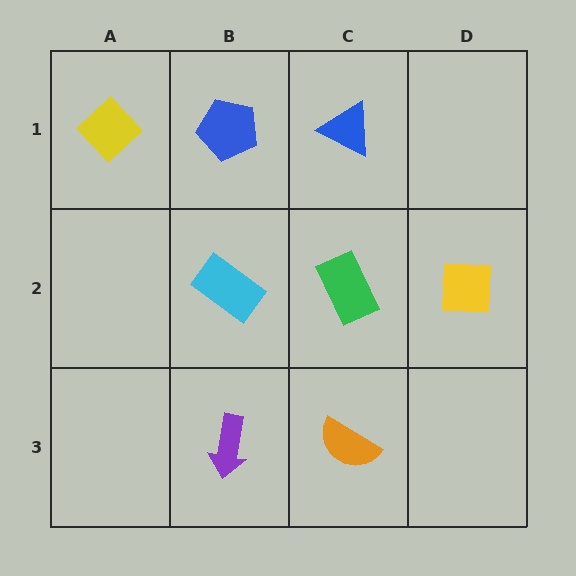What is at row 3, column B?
A purple arrow.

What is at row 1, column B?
A blue pentagon.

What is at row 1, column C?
A blue triangle.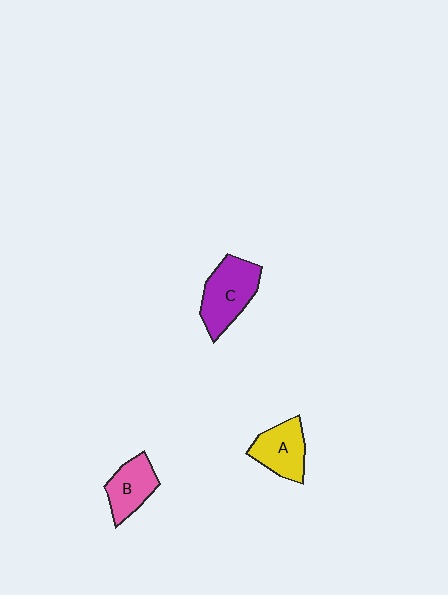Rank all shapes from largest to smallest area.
From largest to smallest: C (purple), A (yellow), B (pink).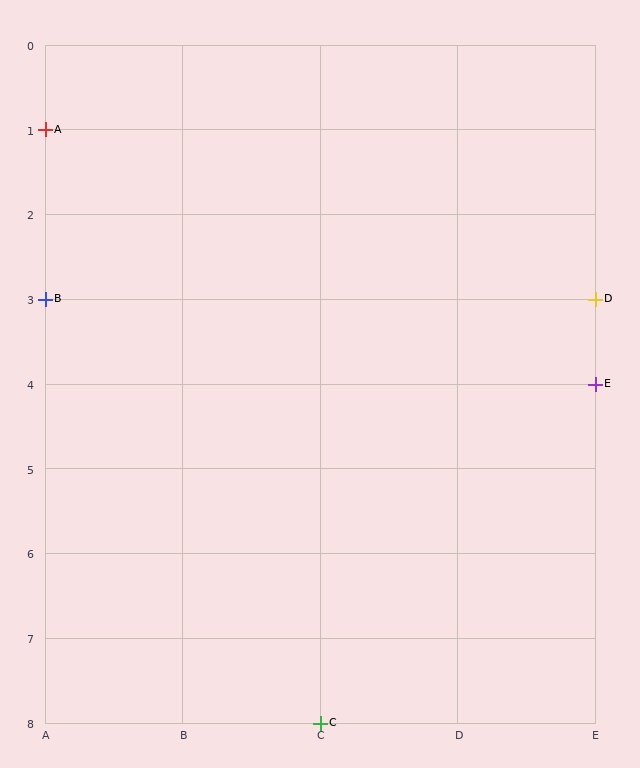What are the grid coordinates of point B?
Point B is at grid coordinates (A, 3).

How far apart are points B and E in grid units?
Points B and E are 4 columns and 1 row apart (about 4.1 grid units diagonally).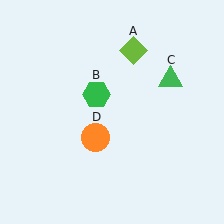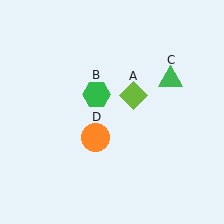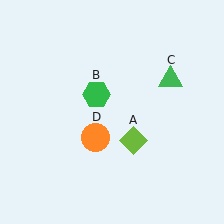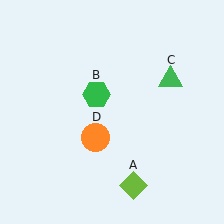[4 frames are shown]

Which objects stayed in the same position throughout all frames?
Green hexagon (object B) and green triangle (object C) and orange circle (object D) remained stationary.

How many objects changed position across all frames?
1 object changed position: lime diamond (object A).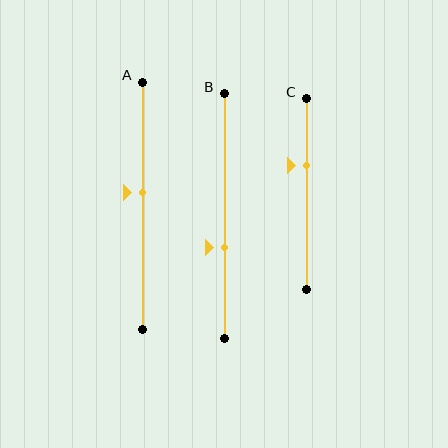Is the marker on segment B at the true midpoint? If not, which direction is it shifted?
No, the marker on segment B is shifted downward by about 13% of the segment length.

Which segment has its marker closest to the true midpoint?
Segment A has its marker closest to the true midpoint.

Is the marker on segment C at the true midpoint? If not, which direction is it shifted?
No, the marker on segment C is shifted upward by about 15% of the segment length.